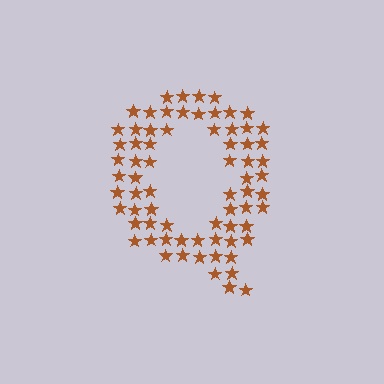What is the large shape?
The large shape is the letter Q.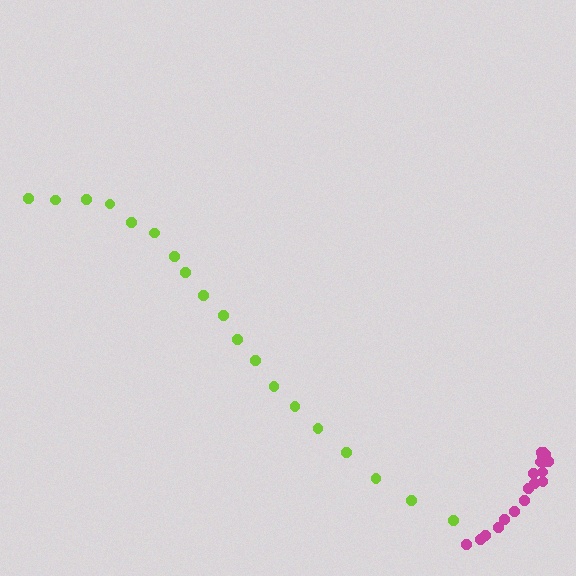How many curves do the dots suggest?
There are 2 distinct paths.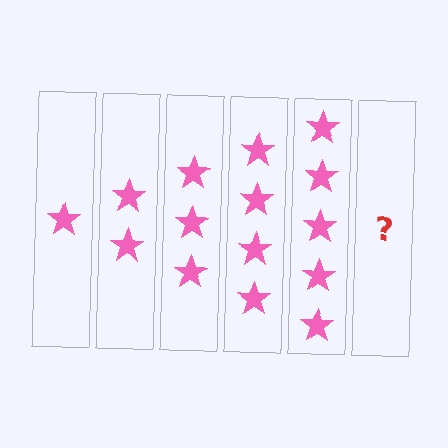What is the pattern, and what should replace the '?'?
The pattern is that each step adds one more star. The '?' should be 6 stars.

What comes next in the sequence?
The next element should be 6 stars.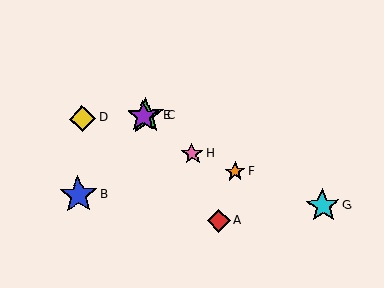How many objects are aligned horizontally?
3 objects (C, D, E) are aligned horizontally.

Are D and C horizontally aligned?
Yes, both are at y≈118.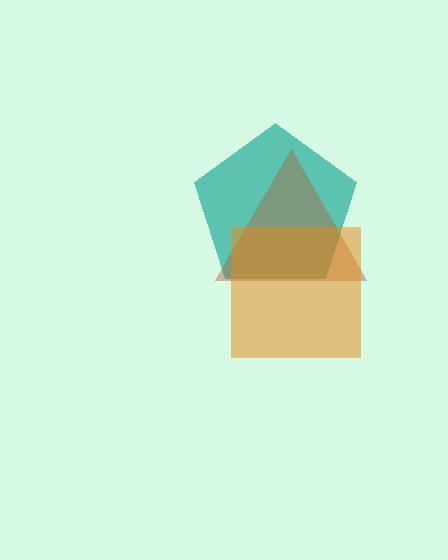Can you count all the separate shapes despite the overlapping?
Yes, there are 3 separate shapes.